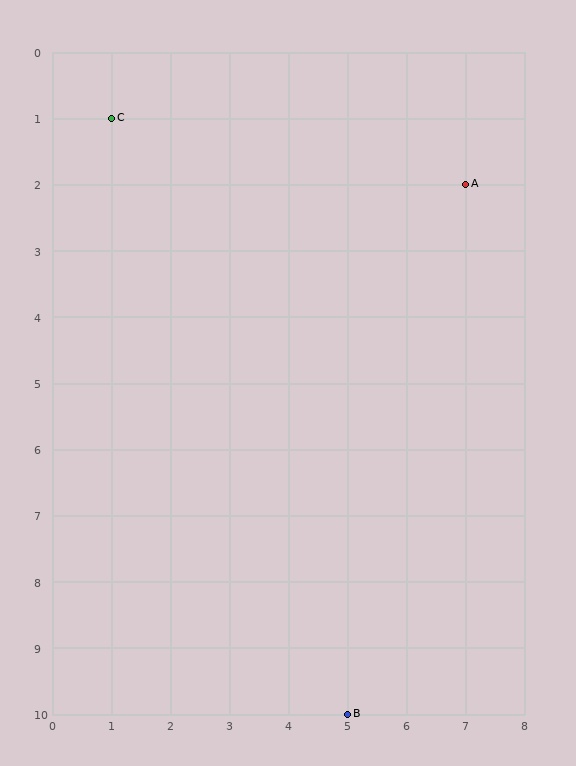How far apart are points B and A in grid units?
Points B and A are 2 columns and 8 rows apart (about 8.2 grid units diagonally).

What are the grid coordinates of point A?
Point A is at grid coordinates (7, 2).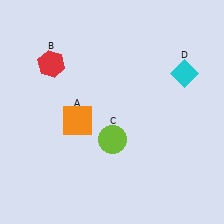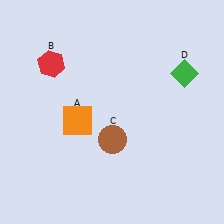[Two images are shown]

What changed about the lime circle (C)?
In Image 1, C is lime. In Image 2, it changed to brown.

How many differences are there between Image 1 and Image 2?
There are 2 differences between the two images.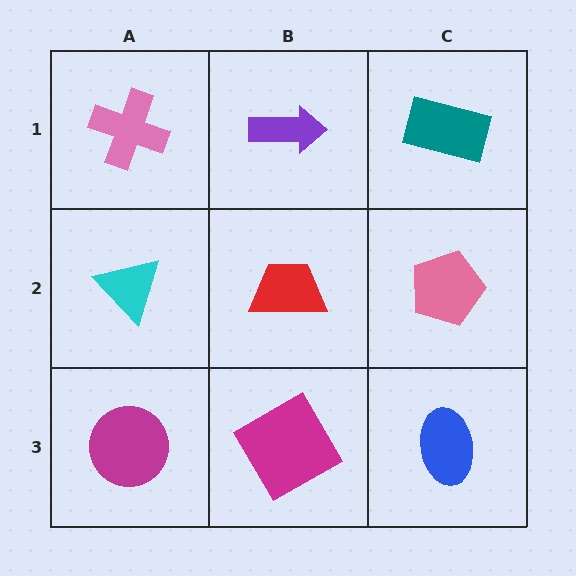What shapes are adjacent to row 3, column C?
A pink pentagon (row 2, column C), a magenta square (row 3, column B).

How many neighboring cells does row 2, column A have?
3.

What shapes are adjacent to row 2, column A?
A pink cross (row 1, column A), a magenta circle (row 3, column A), a red trapezoid (row 2, column B).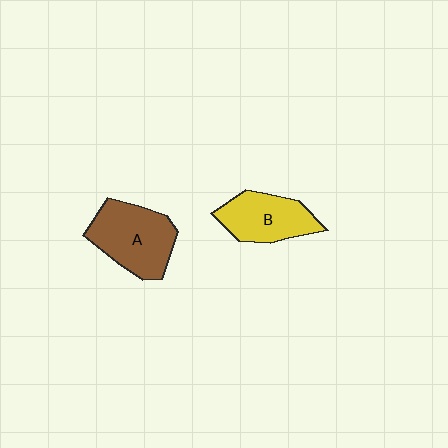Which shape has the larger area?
Shape A (brown).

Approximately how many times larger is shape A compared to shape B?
Approximately 1.2 times.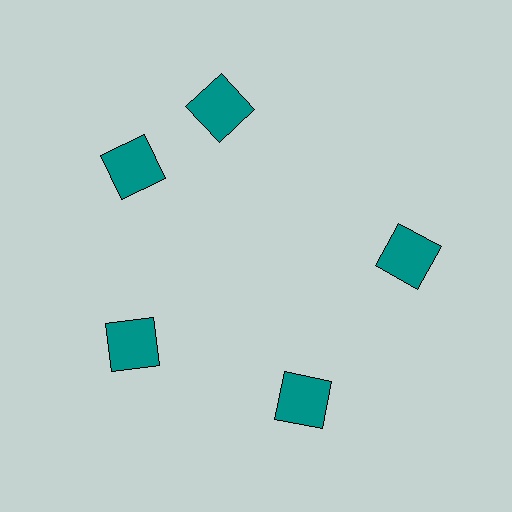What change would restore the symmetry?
The symmetry would be restored by rotating it back into even spacing with its neighbors so that all 5 squares sit at equal angles and equal distance from the center.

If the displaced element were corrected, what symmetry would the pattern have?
It would have 5-fold rotational symmetry — the pattern would map onto itself every 72 degrees.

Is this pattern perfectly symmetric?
No. The 5 teal squares are arranged in a ring, but one element near the 1 o'clock position is rotated out of alignment along the ring, breaking the 5-fold rotational symmetry.